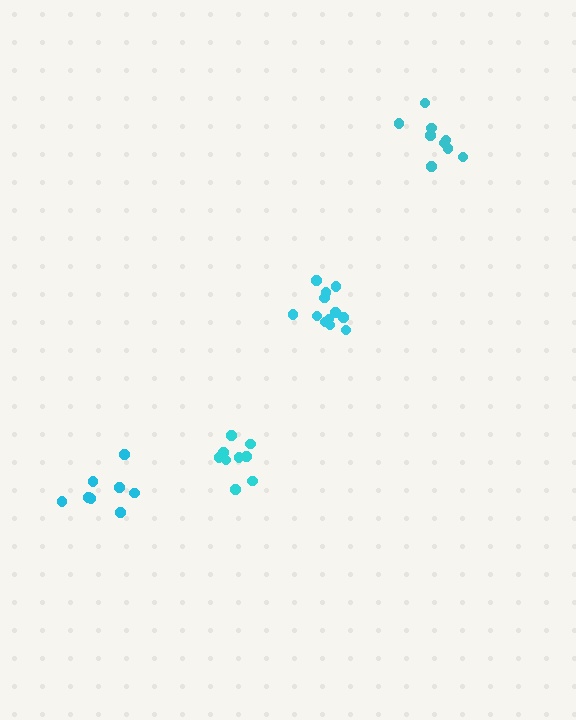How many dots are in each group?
Group 1: 12 dots, Group 2: 9 dots, Group 3: 9 dots, Group 4: 8 dots (38 total).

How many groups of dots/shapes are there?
There are 4 groups.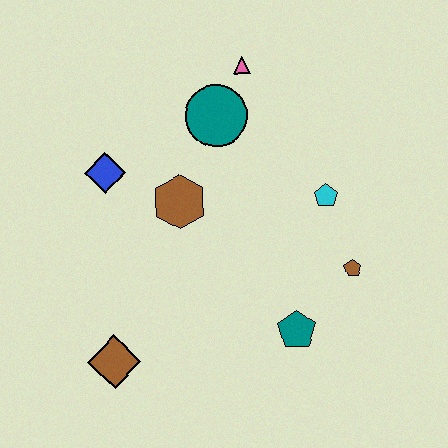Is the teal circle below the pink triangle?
Yes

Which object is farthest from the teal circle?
The brown diamond is farthest from the teal circle.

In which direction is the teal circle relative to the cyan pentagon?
The teal circle is to the left of the cyan pentagon.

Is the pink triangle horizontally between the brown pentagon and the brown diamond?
Yes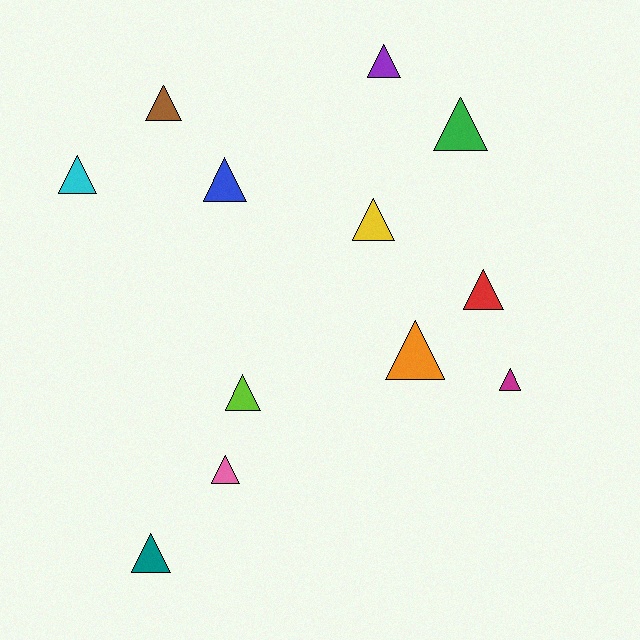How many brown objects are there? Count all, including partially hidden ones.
There is 1 brown object.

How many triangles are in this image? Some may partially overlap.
There are 12 triangles.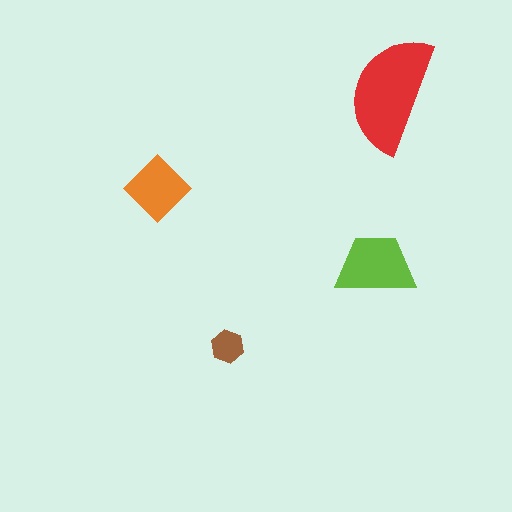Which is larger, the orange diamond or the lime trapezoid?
The lime trapezoid.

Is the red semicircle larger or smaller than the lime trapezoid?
Larger.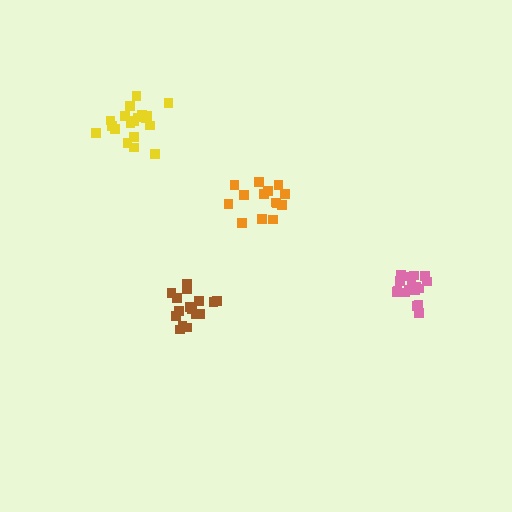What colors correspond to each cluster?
The clusters are colored: orange, yellow, brown, pink.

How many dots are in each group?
Group 1: 14 dots, Group 2: 19 dots, Group 3: 16 dots, Group 4: 17 dots (66 total).